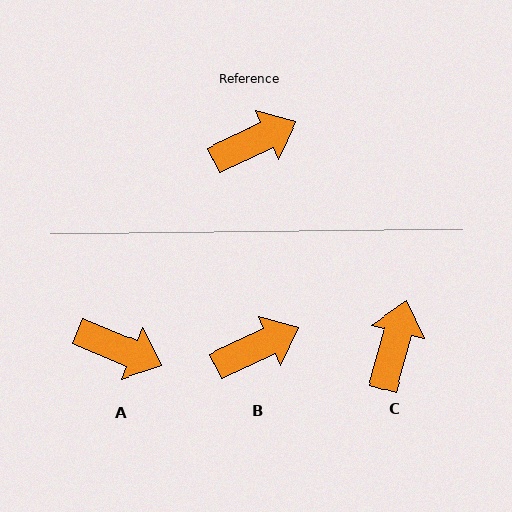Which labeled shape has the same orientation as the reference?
B.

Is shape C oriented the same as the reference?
No, it is off by about 50 degrees.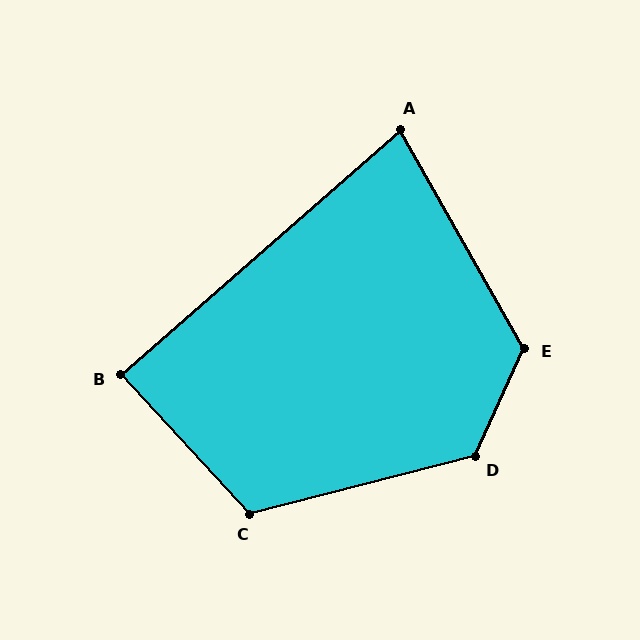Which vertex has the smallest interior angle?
A, at approximately 78 degrees.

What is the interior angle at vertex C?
Approximately 118 degrees (obtuse).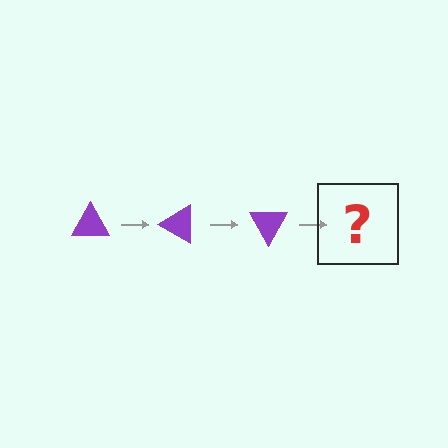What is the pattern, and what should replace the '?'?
The pattern is that the triangle rotates 30 degrees each step. The '?' should be a purple triangle rotated 90 degrees.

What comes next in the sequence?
The next element should be a purple triangle rotated 90 degrees.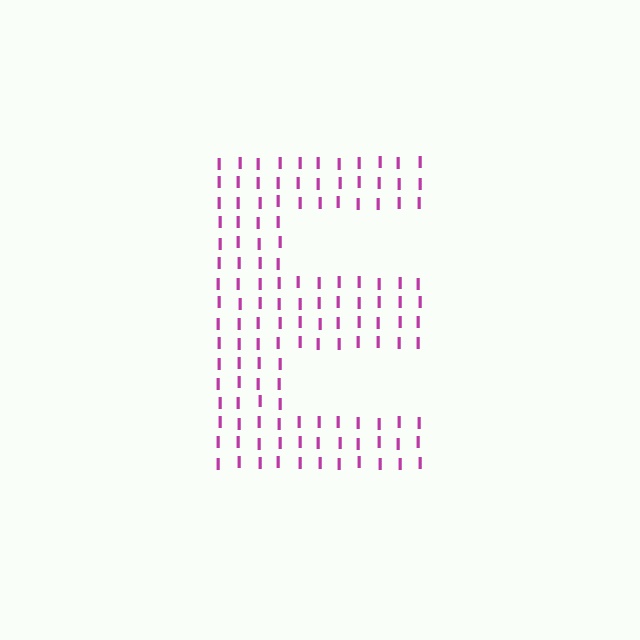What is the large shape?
The large shape is the letter E.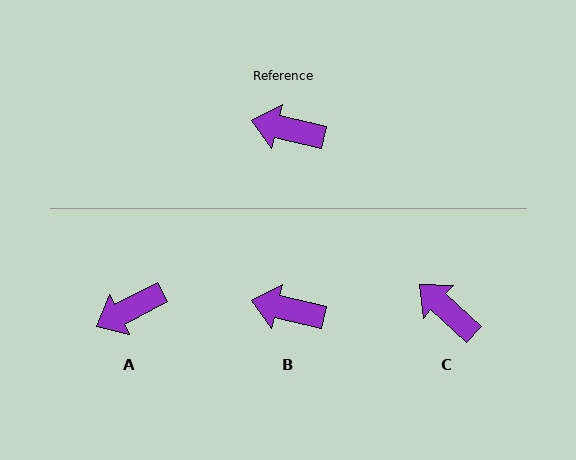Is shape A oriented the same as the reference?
No, it is off by about 41 degrees.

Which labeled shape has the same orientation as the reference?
B.